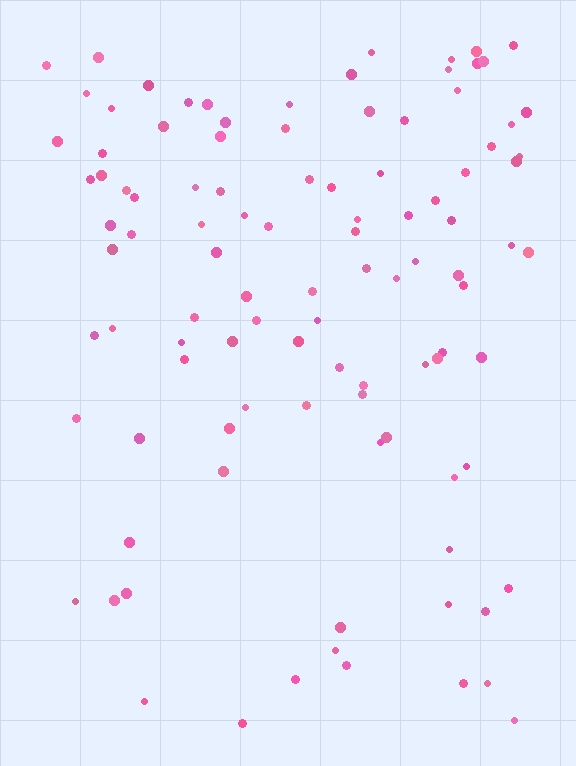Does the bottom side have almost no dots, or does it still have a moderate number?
Still a moderate number, just noticeably fewer than the top.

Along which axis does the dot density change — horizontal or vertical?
Vertical.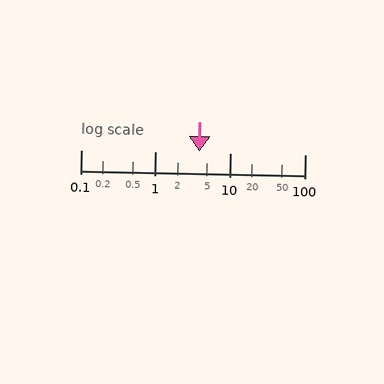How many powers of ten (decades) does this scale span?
The scale spans 3 decades, from 0.1 to 100.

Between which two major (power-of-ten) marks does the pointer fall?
The pointer is between 1 and 10.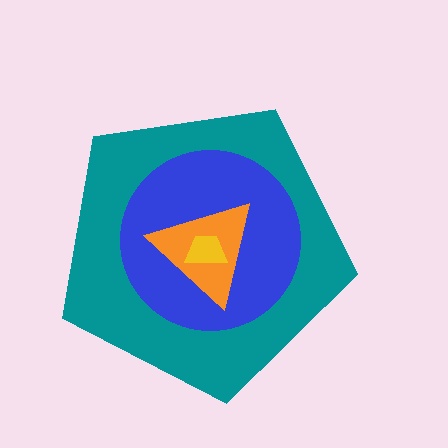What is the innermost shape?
The yellow trapezoid.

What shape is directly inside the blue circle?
The orange triangle.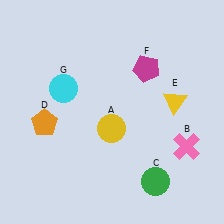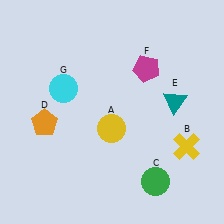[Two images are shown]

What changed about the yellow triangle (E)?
In Image 1, E is yellow. In Image 2, it changed to teal.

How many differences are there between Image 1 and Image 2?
There are 2 differences between the two images.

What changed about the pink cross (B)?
In Image 1, B is pink. In Image 2, it changed to yellow.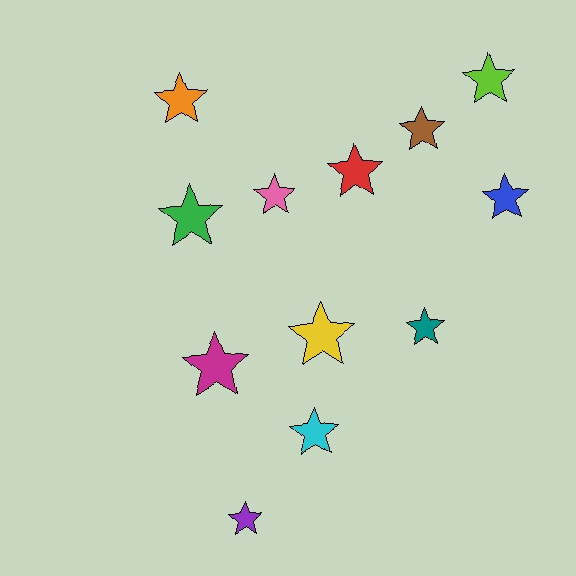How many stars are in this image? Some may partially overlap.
There are 12 stars.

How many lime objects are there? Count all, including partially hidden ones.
There is 1 lime object.